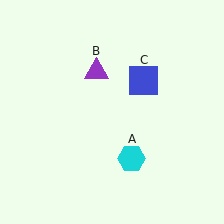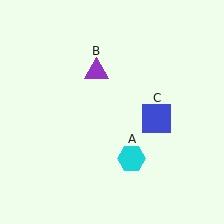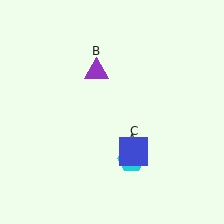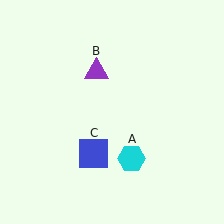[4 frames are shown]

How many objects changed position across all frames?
1 object changed position: blue square (object C).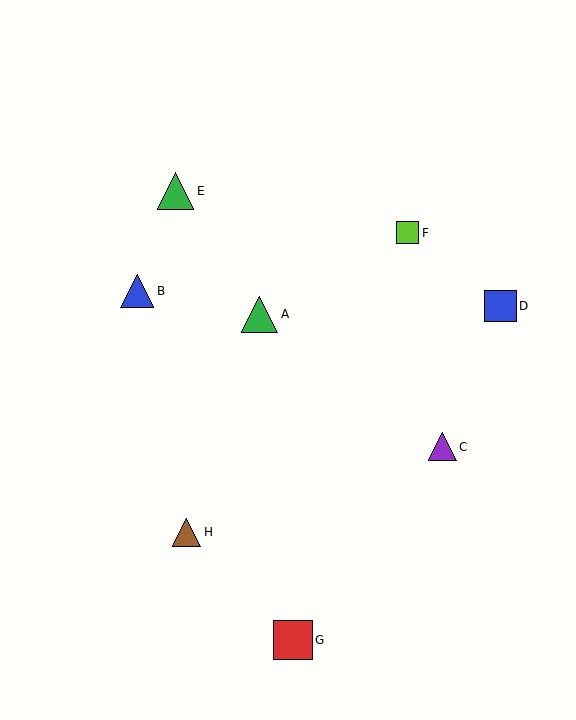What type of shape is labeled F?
Shape F is a lime square.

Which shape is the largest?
The red square (labeled G) is the largest.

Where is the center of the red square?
The center of the red square is at (293, 640).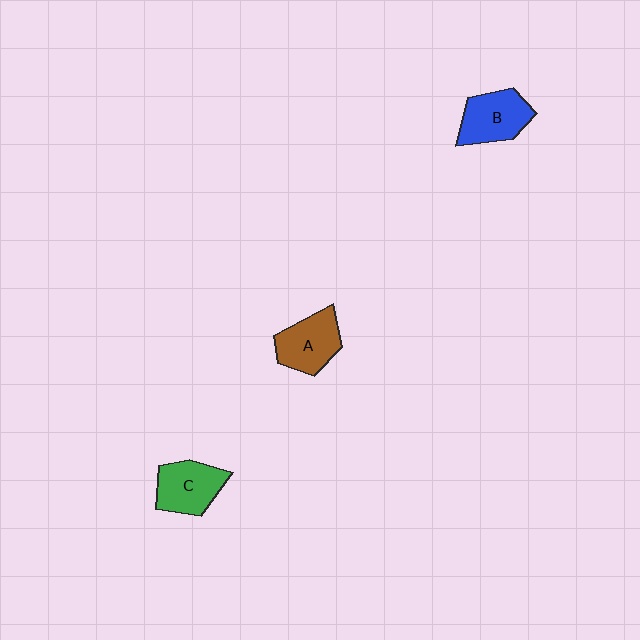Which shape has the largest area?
Shape B (blue).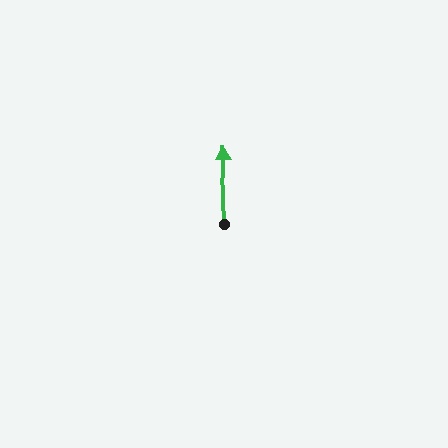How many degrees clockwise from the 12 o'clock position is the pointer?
Approximately 359 degrees.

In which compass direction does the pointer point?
North.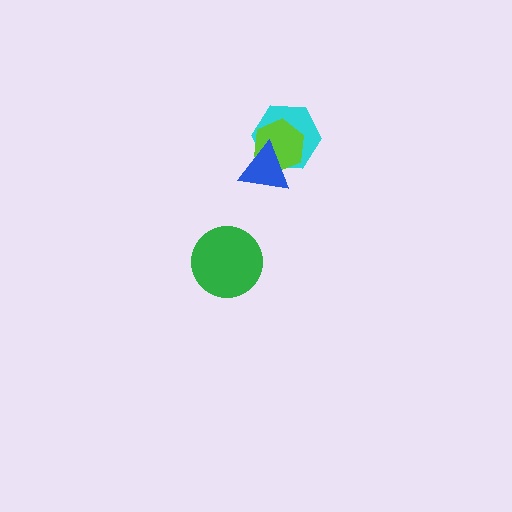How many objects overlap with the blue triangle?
2 objects overlap with the blue triangle.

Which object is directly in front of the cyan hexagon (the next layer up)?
The lime hexagon is directly in front of the cyan hexagon.